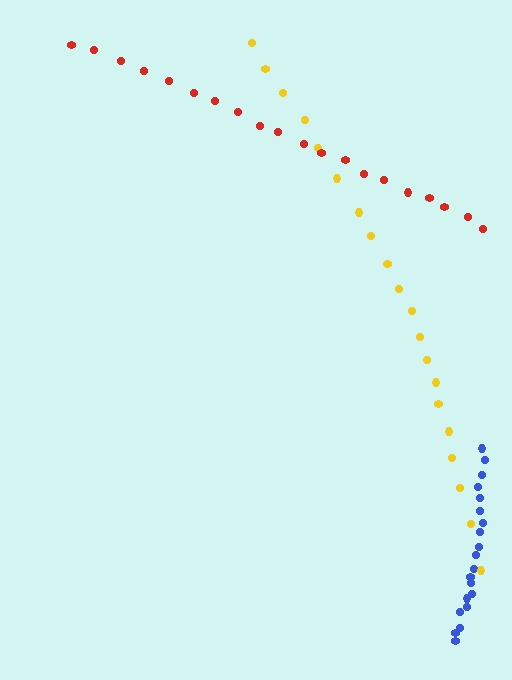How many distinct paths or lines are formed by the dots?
There are 3 distinct paths.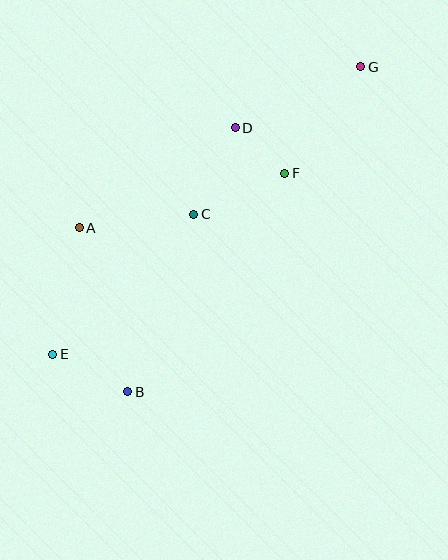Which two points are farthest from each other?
Points E and G are farthest from each other.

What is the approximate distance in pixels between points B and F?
The distance between B and F is approximately 269 pixels.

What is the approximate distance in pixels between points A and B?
The distance between A and B is approximately 171 pixels.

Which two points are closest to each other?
Points D and F are closest to each other.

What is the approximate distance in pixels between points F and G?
The distance between F and G is approximately 131 pixels.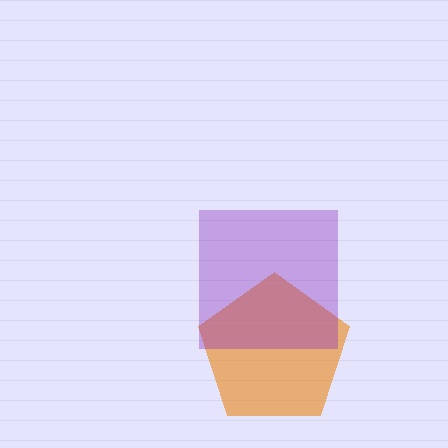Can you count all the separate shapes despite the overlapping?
Yes, there are 2 separate shapes.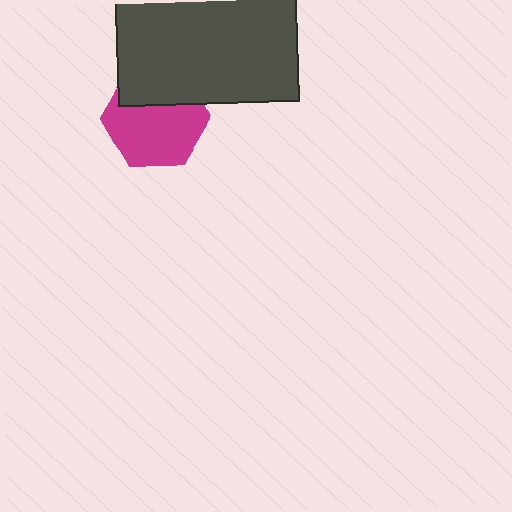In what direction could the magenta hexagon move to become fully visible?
The magenta hexagon could move down. That would shift it out from behind the dark gray rectangle entirely.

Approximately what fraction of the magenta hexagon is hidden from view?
Roughly 34% of the magenta hexagon is hidden behind the dark gray rectangle.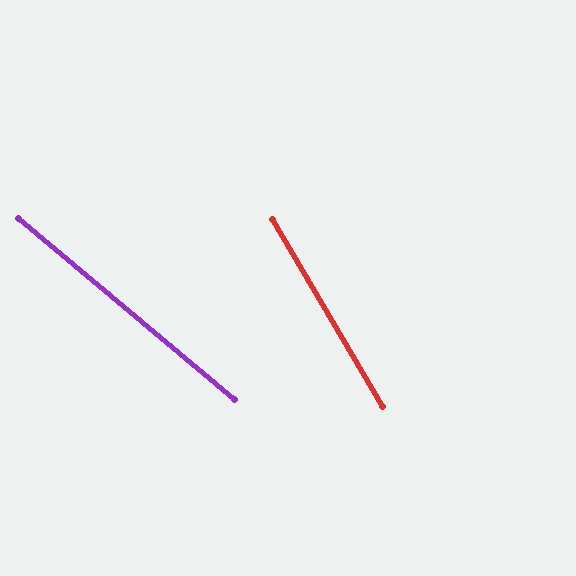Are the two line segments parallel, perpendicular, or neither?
Neither parallel nor perpendicular — they differ by about 20°.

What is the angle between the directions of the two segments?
Approximately 20 degrees.